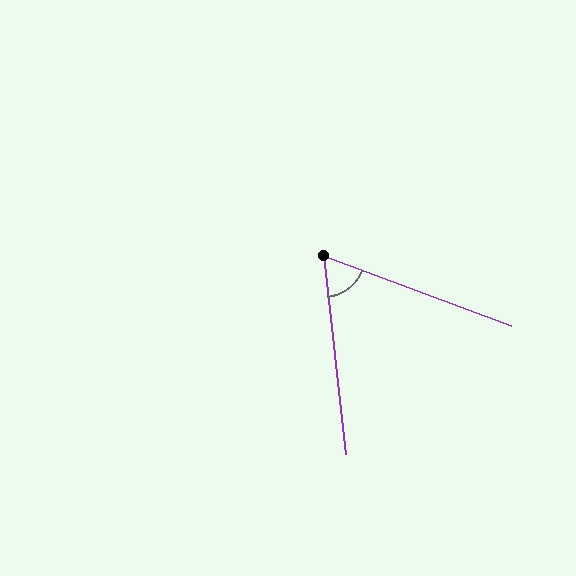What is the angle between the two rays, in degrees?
Approximately 63 degrees.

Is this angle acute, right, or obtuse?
It is acute.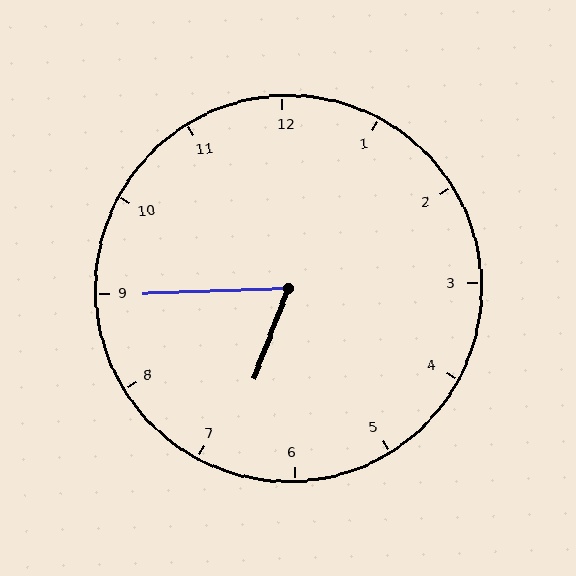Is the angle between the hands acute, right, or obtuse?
It is acute.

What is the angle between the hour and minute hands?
Approximately 68 degrees.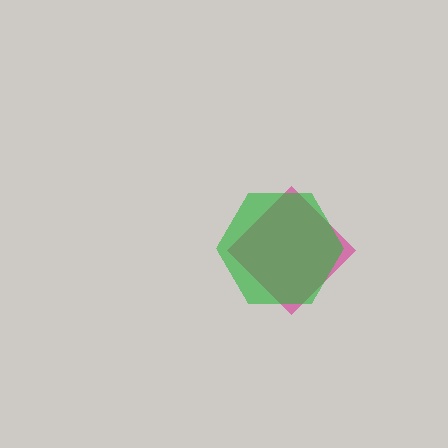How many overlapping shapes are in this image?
There are 2 overlapping shapes in the image.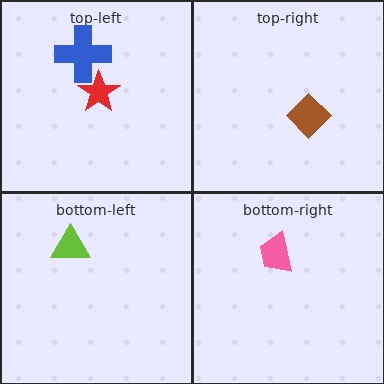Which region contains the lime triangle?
The bottom-left region.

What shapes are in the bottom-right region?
The pink trapezoid.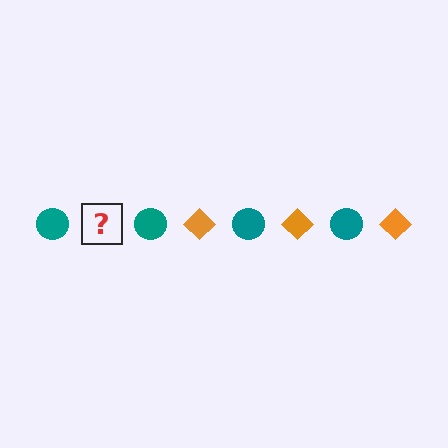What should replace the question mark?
The question mark should be replaced with an orange diamond.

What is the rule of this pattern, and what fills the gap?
The rule is that the pattern alternates between teal circle and orange diamond. The gap should be filled with an orange diamond.